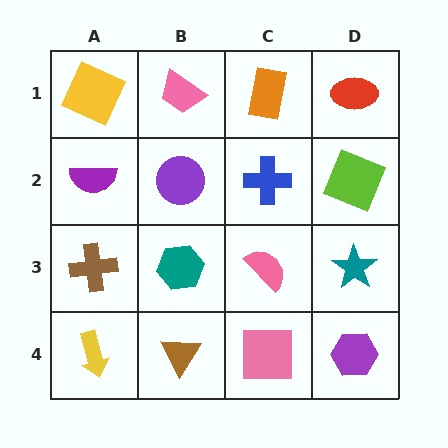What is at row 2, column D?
A lime square.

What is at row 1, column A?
A yellow square.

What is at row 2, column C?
A blue cross.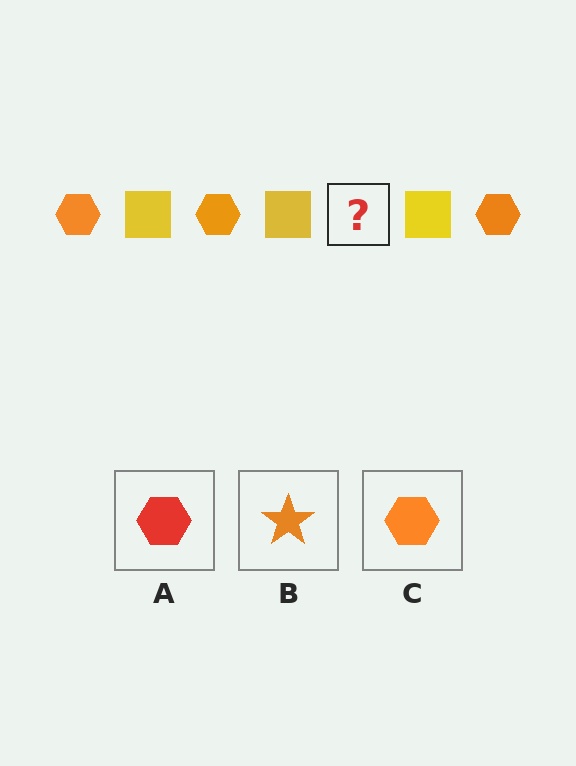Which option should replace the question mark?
Option C.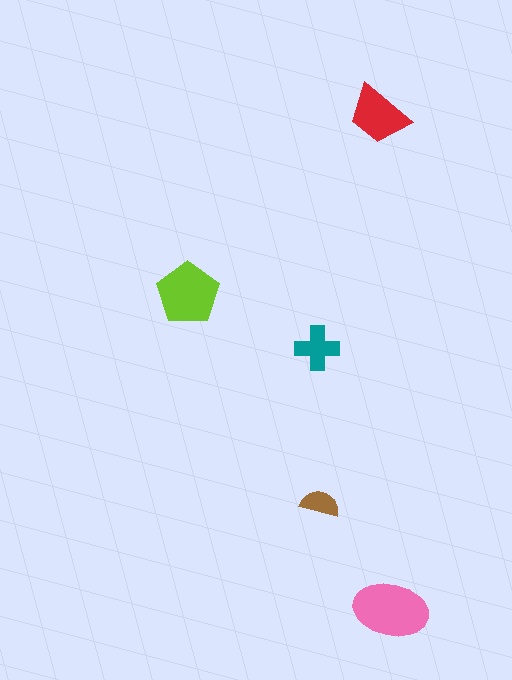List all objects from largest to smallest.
The pink ellipse, the lime pentagon, the red trapezoid, the teal cross, the brown semicircle.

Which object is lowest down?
The pink ellipse is bottommost.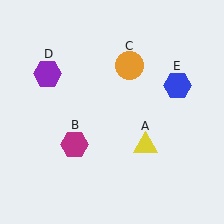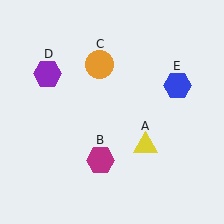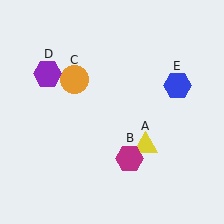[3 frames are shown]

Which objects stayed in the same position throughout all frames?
Yellow triangle (object A) and purple hexagon (object D) and blue hexagon (object E) remained stationary.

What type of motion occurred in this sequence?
The magenta hexagon (object B), orange circle (object C) rotated counterclockwise around the center of the scene.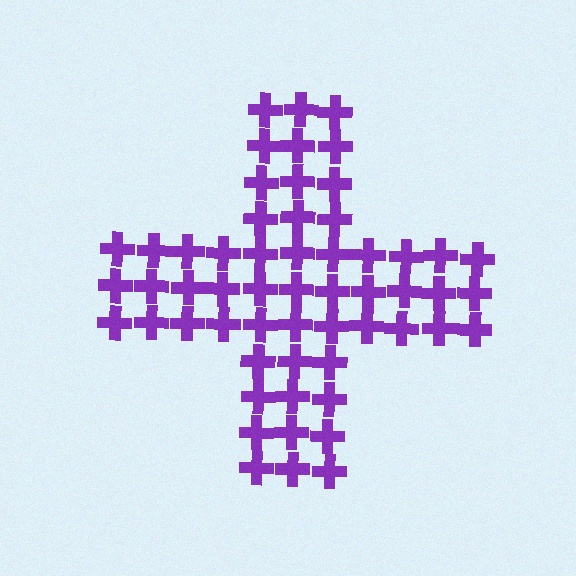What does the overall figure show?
The overall figure shows a cross.